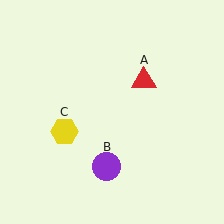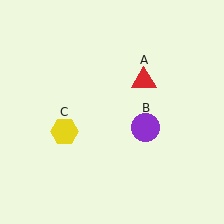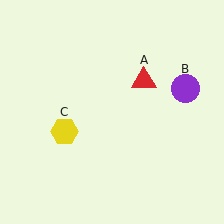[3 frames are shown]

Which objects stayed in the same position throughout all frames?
Red triangle (object A) and yellow hexagon (object C) remained stationary.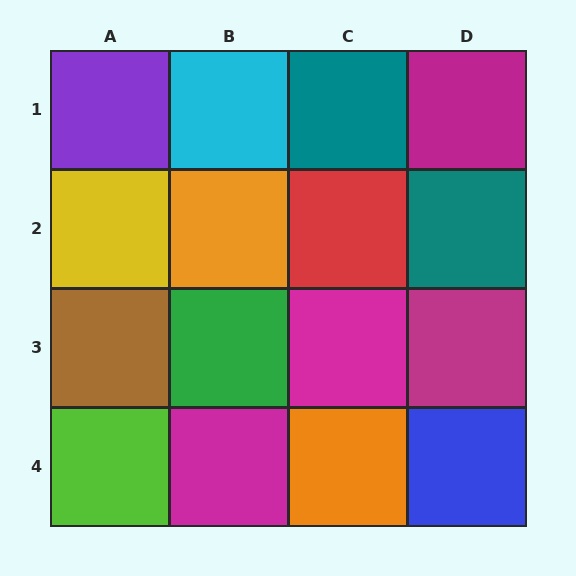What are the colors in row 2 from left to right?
Yellow, orange, red, teal.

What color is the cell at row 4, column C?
Orange.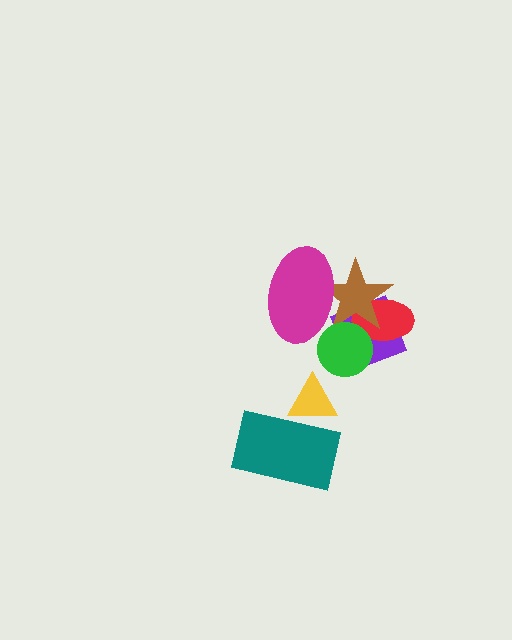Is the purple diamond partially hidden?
Yes, it is partially covered by another shape.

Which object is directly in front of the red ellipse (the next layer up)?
The brown star is directly in front of the red ellipse.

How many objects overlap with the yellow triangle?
1 object overlaps with the yellow triangle.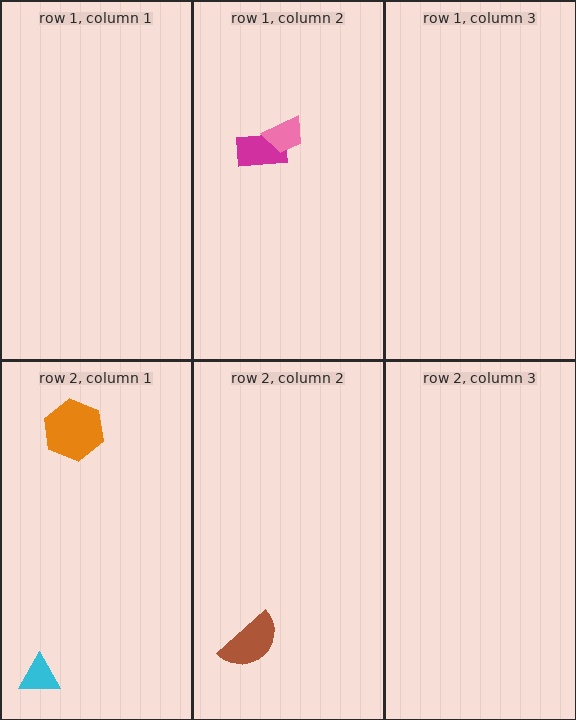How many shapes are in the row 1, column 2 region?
2.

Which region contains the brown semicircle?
The row 2, column 2 region.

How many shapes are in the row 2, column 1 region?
2.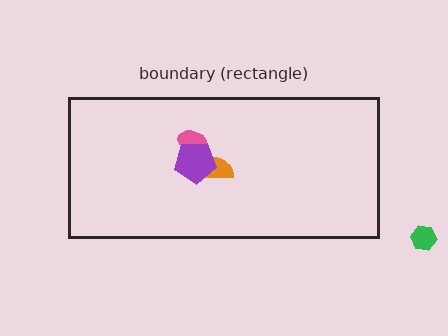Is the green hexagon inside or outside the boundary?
Outside.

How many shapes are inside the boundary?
3 inside, 1 outside.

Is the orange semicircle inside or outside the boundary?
Inside.